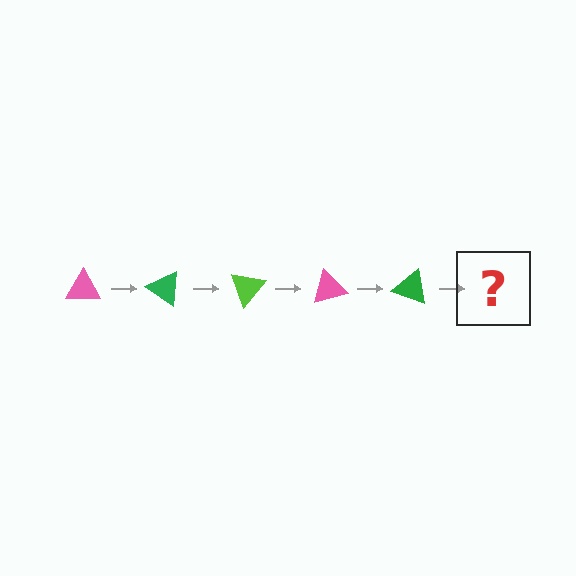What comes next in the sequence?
The next element should be a lime triangle, rotated 175 degrees from the start.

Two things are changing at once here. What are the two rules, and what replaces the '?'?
The two rules are that it rotates 35 degrees each step and the color cycles through pink, green, and lime. The '?' should be a lime triangle, rotated 175 degrees from the start.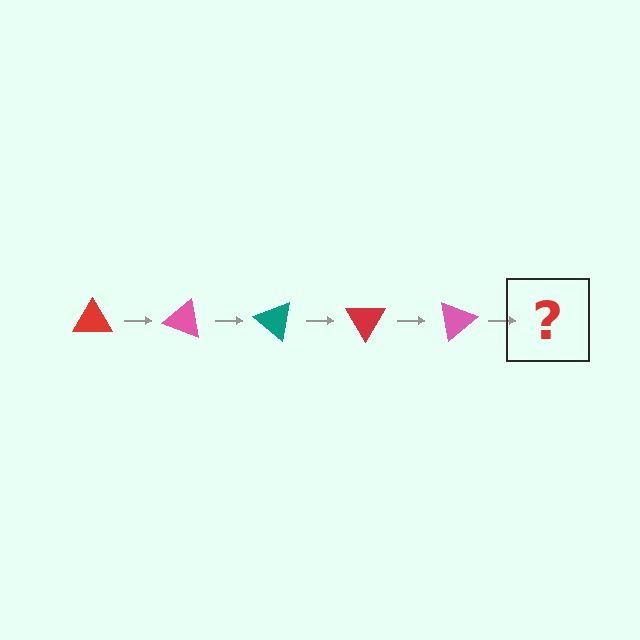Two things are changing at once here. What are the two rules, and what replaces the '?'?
The two rules are that it rotates 20 degrees each step and the color cycles through red, pink, and teal. The '?' should be a teal triangle, rotated 100 degrees from the start.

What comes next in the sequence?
The next element should be a teal triangle, rotated 100 degrees from the start.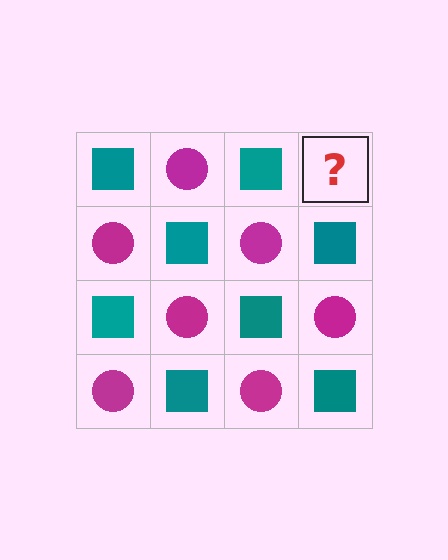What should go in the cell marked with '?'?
The missing cell should contain a magenta circle.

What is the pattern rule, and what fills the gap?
The rule is that it alternates teal square and magenta circle in a checkerboard pattern. The gap should be filled with a magenta circle.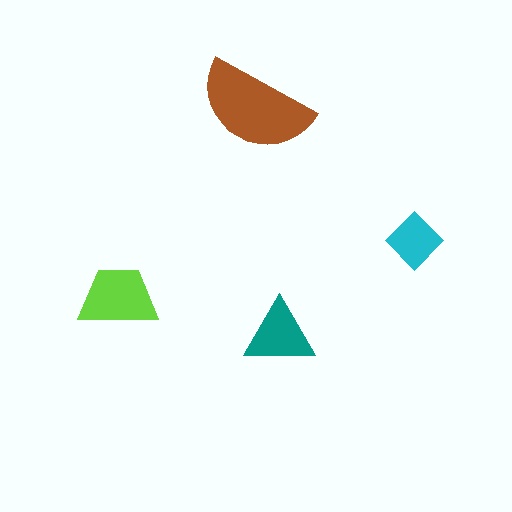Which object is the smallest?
The cyan diamond.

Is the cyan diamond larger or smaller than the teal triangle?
Smaller.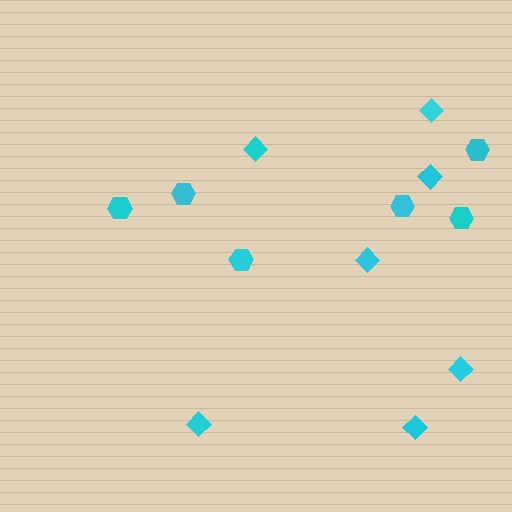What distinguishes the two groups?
There are 2 groups: one group of hexagons (6) and one group of diamonds (7).